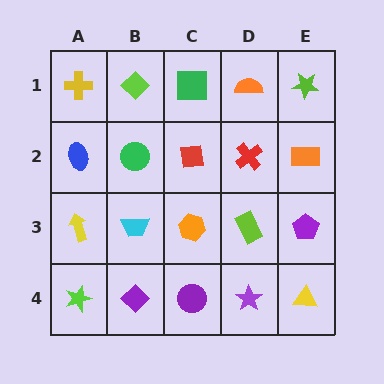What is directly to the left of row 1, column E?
An orange semicircle.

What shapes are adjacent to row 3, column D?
A red cross (row 2, column D), a purple star (row 4, column D), an orange hexagon (row 3, column C), a purple pentagon (row 3, column E).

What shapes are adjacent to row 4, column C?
An orange hexagon (row 3, column C), a purple diamond (row 4, column B), a purple star (row 4, column D).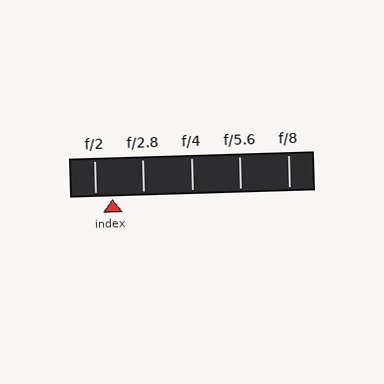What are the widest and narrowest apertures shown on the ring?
The widest aperture shown is f/2 and the narrowest is f/8.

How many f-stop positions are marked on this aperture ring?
There are 5 f-stop positions marked.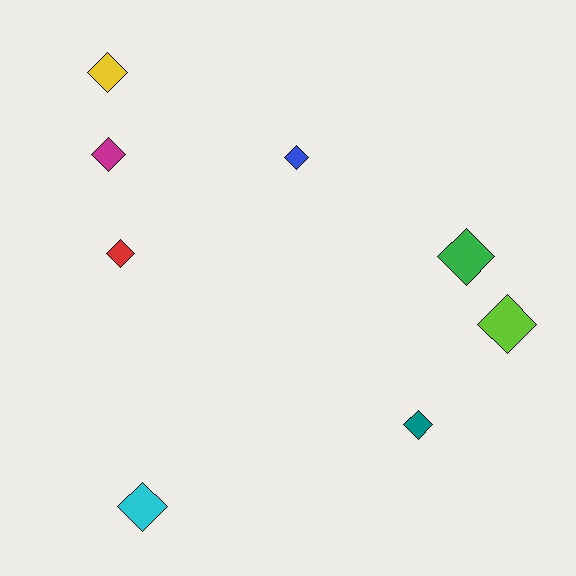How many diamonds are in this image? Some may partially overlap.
There are 8 diamonds.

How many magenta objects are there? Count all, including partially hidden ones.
There is 1 magenta object.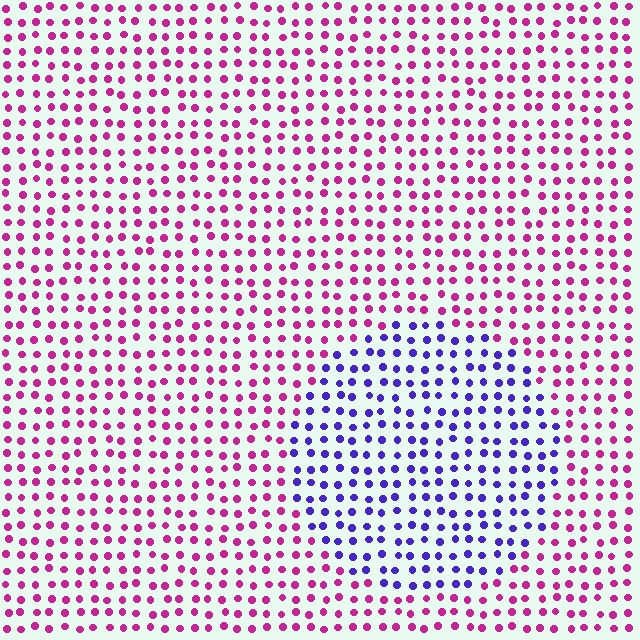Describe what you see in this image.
The image is filled with small magenta elements in a uniform arrangement. A circle-shaped region is visible where the elements are tinted to a slightly different hue, forming a subtle color boundary.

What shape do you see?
I see a circle.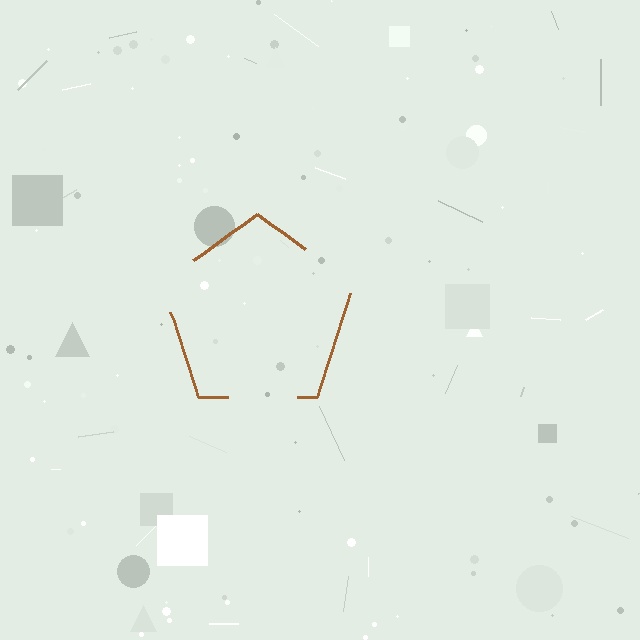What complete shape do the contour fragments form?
The contour fragments form a pentagon.